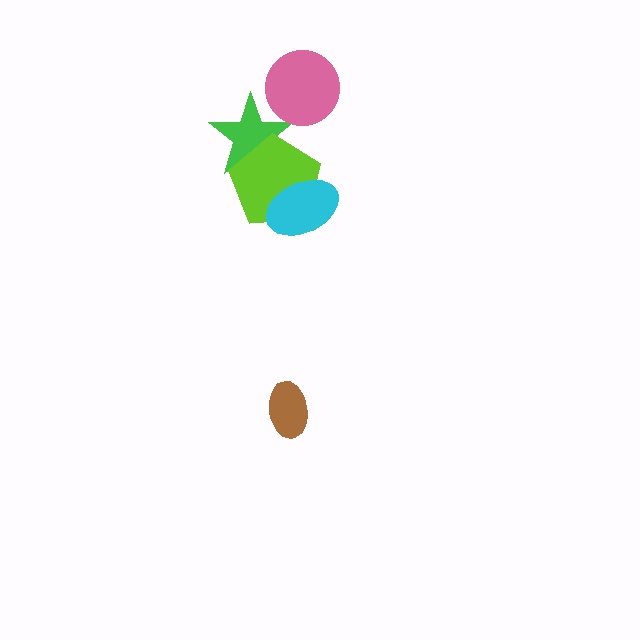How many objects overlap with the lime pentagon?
2 objects overlap with the lime pentagon.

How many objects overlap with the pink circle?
1 object overlaps with the pink circle.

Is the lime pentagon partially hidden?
Yes, it is partially covered by another shape.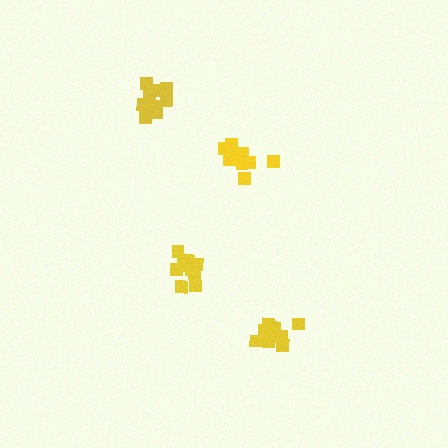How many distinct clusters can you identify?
There are 4 distinct clusters.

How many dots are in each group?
Group 1: 12 dots, Group 2: 13 dots, Group 3: 11 dots, Group 4: 13 dots (49 total).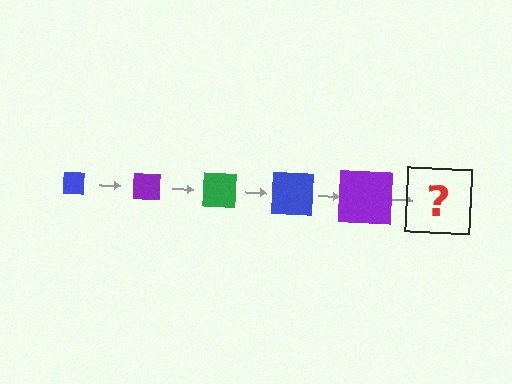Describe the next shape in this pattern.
It should be a green square, larger than the previous one.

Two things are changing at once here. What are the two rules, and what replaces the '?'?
The two rules are that the square grows larger each step and the color cycles through blue, purple, and green. The '?' should be a green square, larger than the previous one.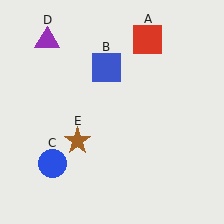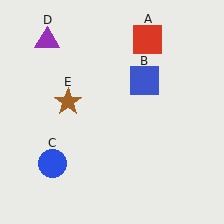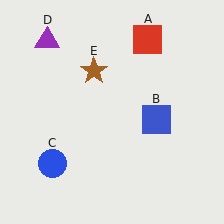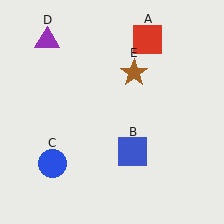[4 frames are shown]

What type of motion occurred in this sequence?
The blue square (object B), brown star (object E) rotated clockwise around the center of the scene.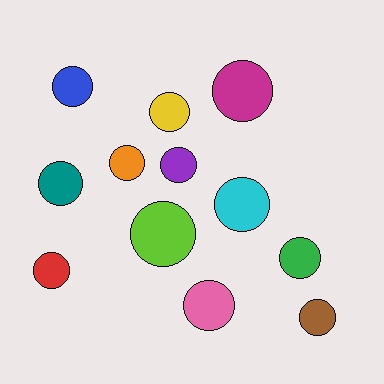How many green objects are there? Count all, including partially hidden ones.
There is 1 green object.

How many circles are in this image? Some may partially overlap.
There are 12 circles.